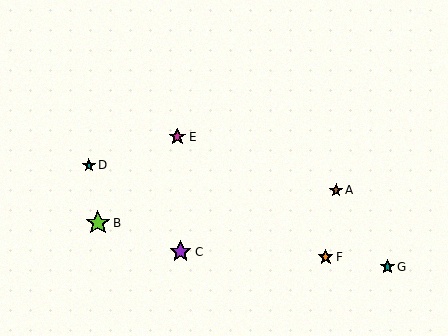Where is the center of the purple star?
The center of the purple star is at (181, 252).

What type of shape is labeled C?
Shape C is a purple star.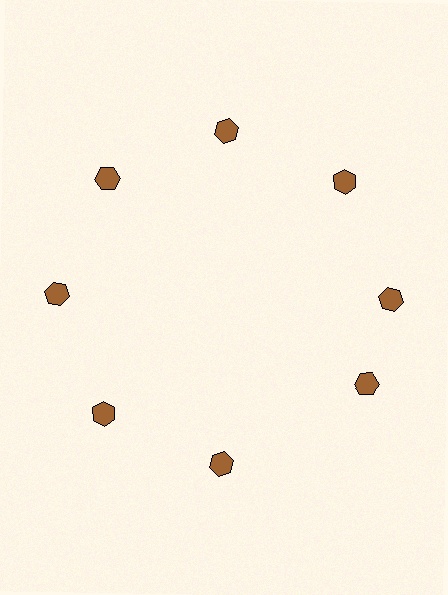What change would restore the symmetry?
The symmetry would be restored by rotating it back into even spacing with its neighbors so that all 8 hexagons sit at equal angles and equal distance from the center.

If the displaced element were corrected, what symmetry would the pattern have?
It would have 8-fold rotational symmetry — the pattern would map onto itself every 45 degrees.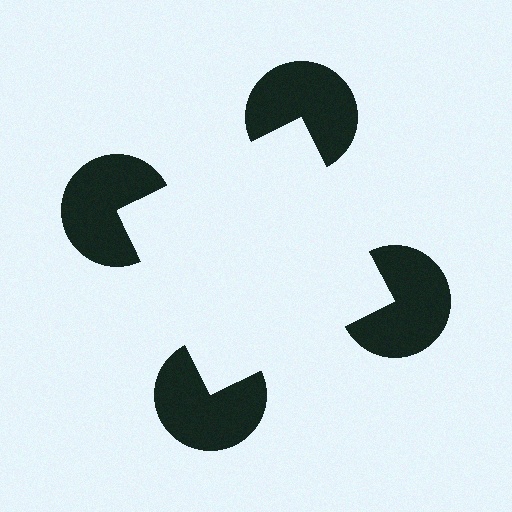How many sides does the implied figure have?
4 sides.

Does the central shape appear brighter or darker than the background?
It typically appears slightly brighter than the background, even though no actual brightness change is drawn.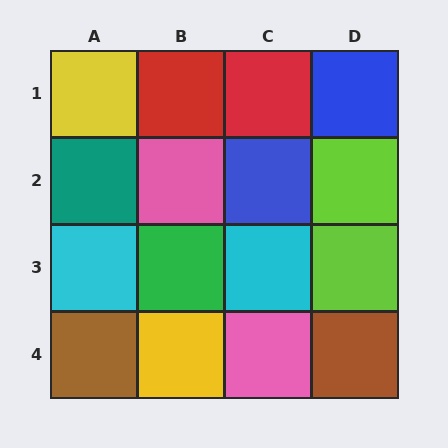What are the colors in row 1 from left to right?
Yellow, red, red, blue.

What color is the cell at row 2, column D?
Lime.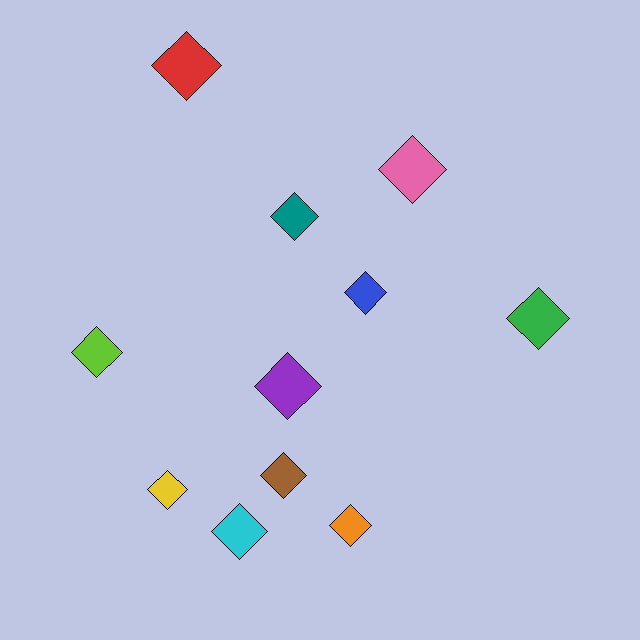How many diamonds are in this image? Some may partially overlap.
There are 11 diamonds.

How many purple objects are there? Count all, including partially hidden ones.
There is 1 purple object.